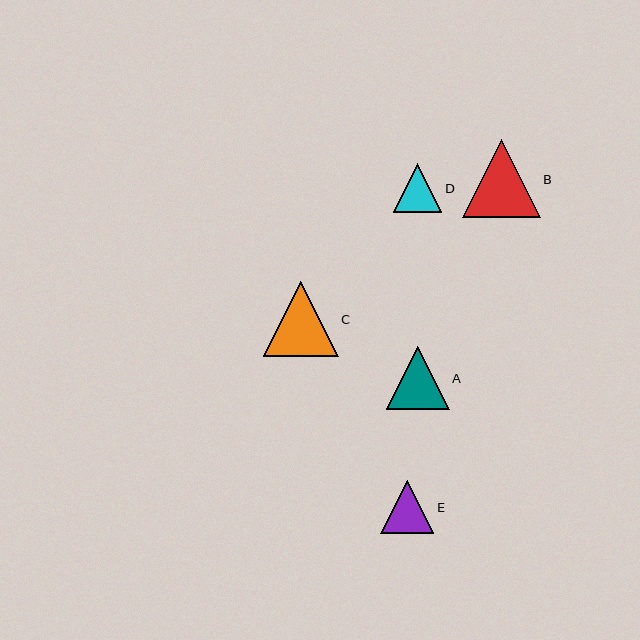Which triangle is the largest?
Triangle B is the largest with a size of approximately 78 pixels.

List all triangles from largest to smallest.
From largest to smallest: B, C, A, E, D.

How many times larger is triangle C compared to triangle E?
Triangle C is approximately 1.4 times the size of triangle E.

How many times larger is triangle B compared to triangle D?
Triangle B is approximately 1.6 times the size of triangle D.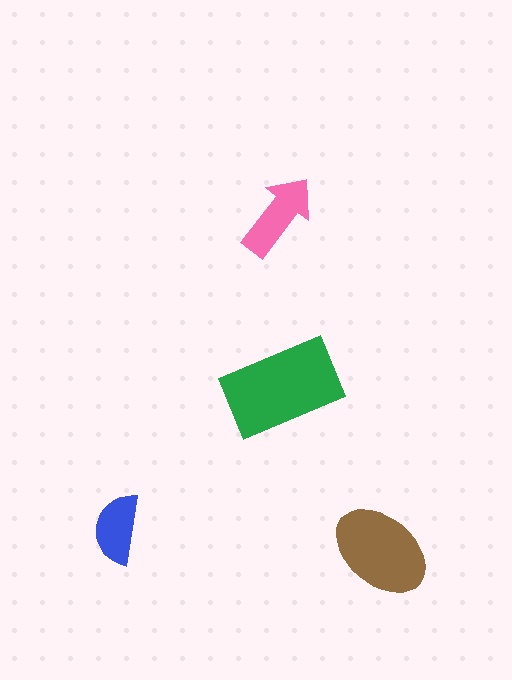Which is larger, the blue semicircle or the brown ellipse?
The brown ellipse.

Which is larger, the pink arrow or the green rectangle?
The green rectangle.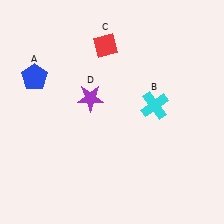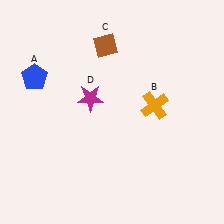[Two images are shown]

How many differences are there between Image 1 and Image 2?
There are 3 differences between the two images.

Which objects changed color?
B changed from cyan to orange. C changed from red to brown. D changed from purple to magenta.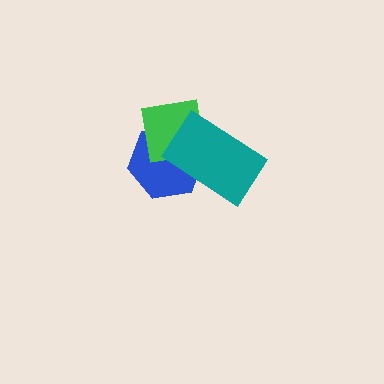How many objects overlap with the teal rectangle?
2 objects overlap with the teal rectangle.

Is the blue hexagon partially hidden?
Yes, it is partially covered by another shape.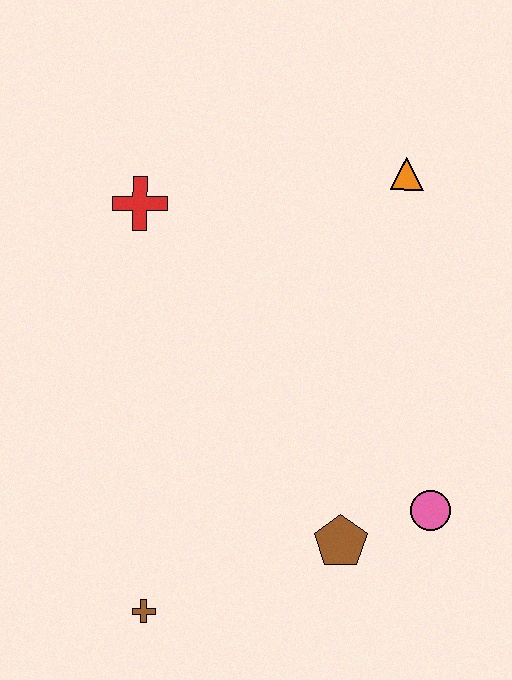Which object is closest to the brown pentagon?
The pink circle is closest to the brown pentagon.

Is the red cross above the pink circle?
Yes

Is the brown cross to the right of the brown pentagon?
No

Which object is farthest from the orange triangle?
The brown cross is farthest from the orange triangle.